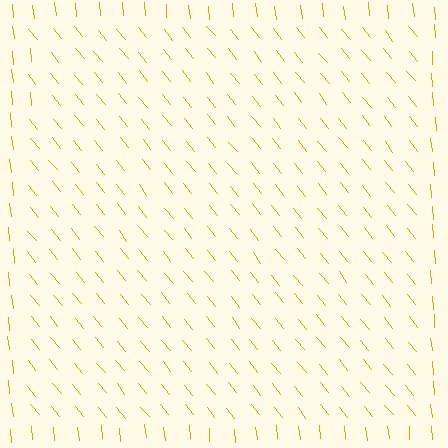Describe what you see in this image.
The image is filled with small orange line segments. A rectangle region in the image has lines oriented differently from the surrounding lines, creating a visible texture boundary.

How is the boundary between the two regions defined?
The boundary is defined purely by a change in line orientation (approximately 33 degrees difference). All lines are the same color and thickness.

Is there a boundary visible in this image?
Yes, there is a texture boundary formed by a change in line orientation.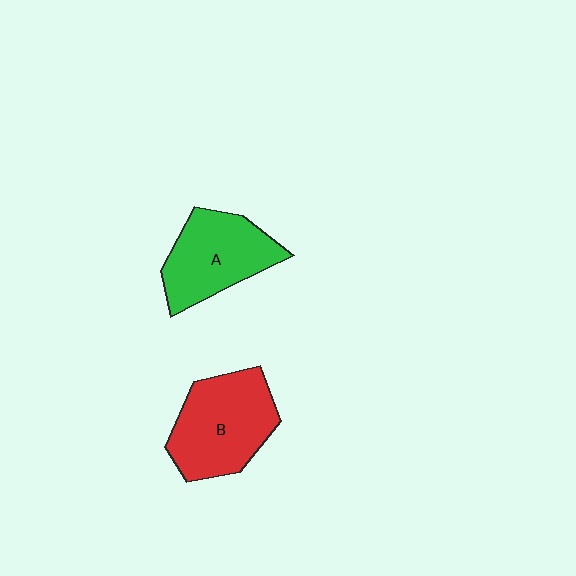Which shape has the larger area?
Shape B (red).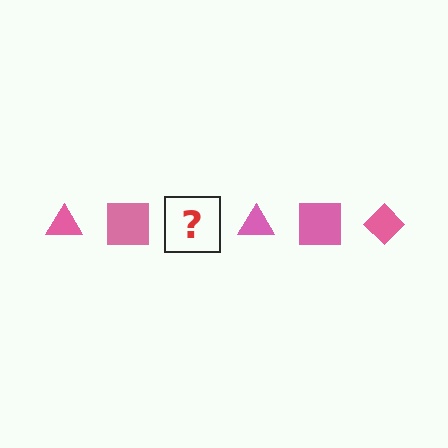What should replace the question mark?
The question mark should be replaced with a pink diamond.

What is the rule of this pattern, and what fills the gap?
The rule is that the pattern cycles through triangle, square, diamond shapes in pink. The gap should be filled with a pink diamond.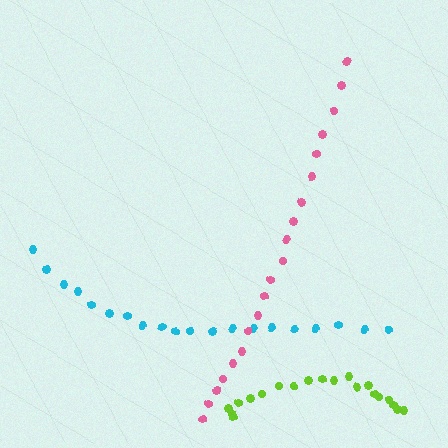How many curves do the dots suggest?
There are 3 distinct paths.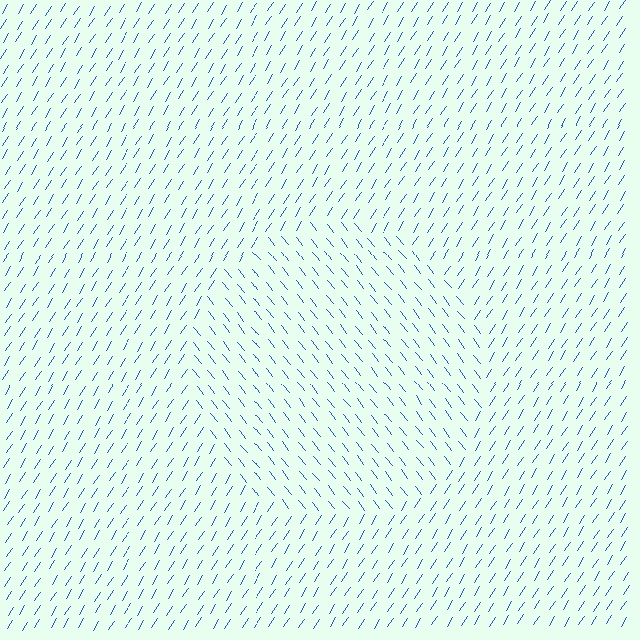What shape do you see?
I see a circle.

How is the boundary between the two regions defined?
The boundary is defined purely by a change in line orientation (approximately 71 degrees difference). All lines are the same color and thickness.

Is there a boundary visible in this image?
Yes, there is a texture boundary formed by a change in line orientation.